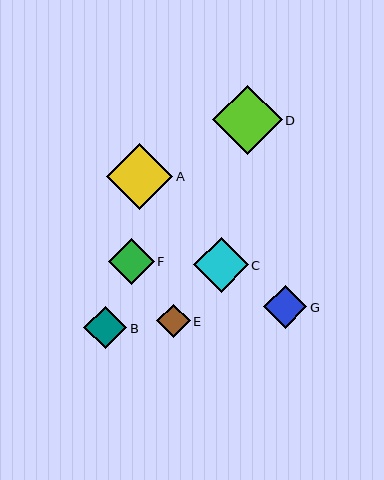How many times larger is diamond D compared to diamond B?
Diamond D is approximately 1.6 times the size of diamond B.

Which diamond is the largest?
Diamond D is the largest with a size of approximately 70 pixels.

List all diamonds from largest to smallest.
From largest to smallest: D, A, C, F, G, B, E.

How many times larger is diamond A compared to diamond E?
Diamond A is approximately 2.0 times the size of diamond E.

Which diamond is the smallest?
Diamond E is the smallest with a size of approximately 34 pixels.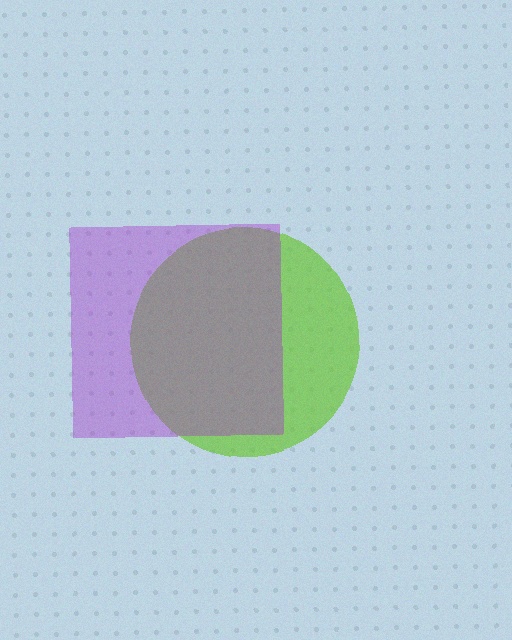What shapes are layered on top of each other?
The layered shapes are: a lime circle, a purple square.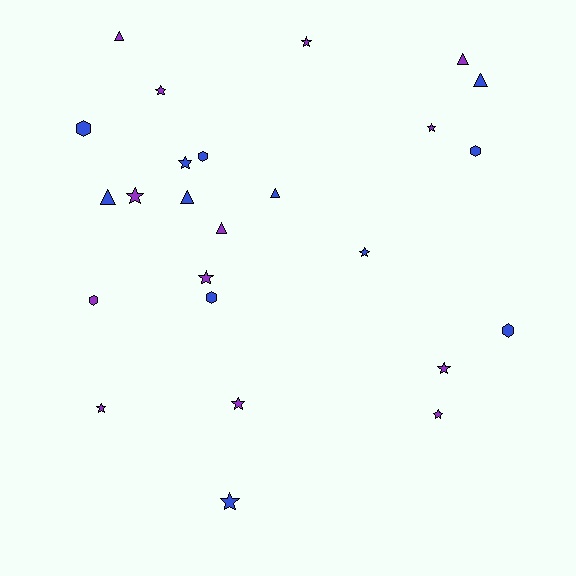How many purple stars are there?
There are 9 purple stars.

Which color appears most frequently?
Purple, with 13 objects.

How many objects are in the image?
There are 25 objects.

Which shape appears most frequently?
Star, with 12 objects.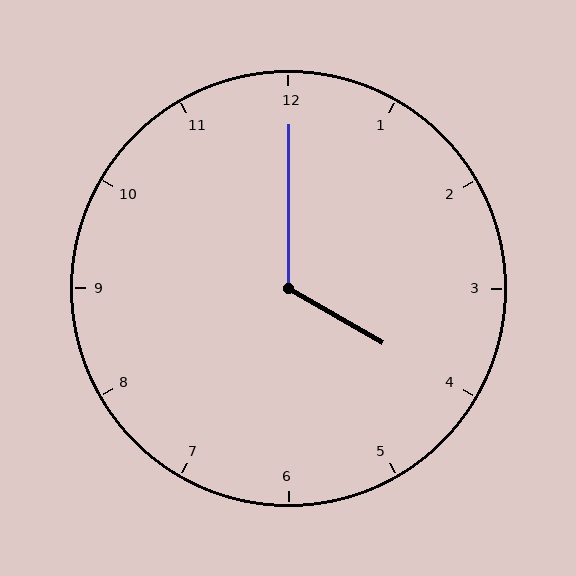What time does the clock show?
4:00.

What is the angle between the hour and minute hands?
Approximately 120 degrees.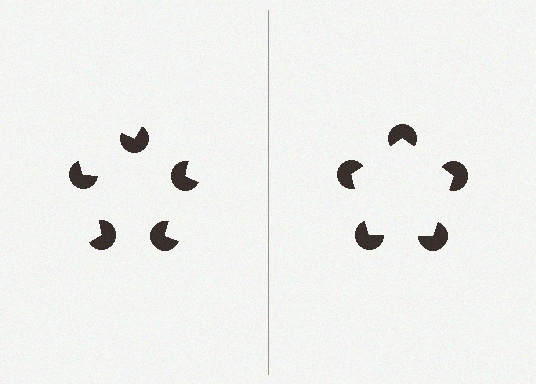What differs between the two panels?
The pac-man discs are positioned identically on both sides; only the wedge orientations differ. On the right they align to a pentagon; on the left they are misaligned.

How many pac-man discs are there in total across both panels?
10 — 5 on each side.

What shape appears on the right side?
An illusory pentagon.